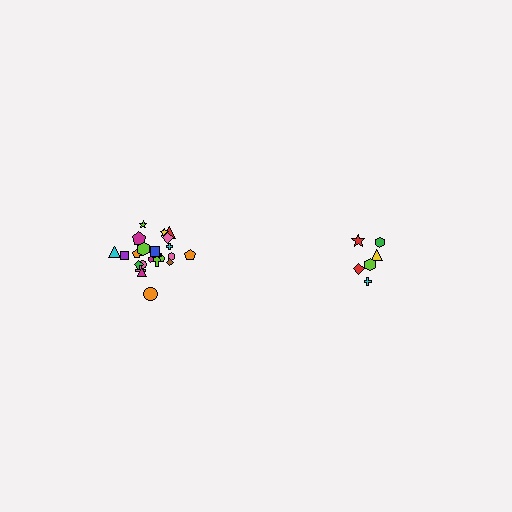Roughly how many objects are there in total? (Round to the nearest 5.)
Roughly 30 objects in total.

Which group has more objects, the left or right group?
The left group.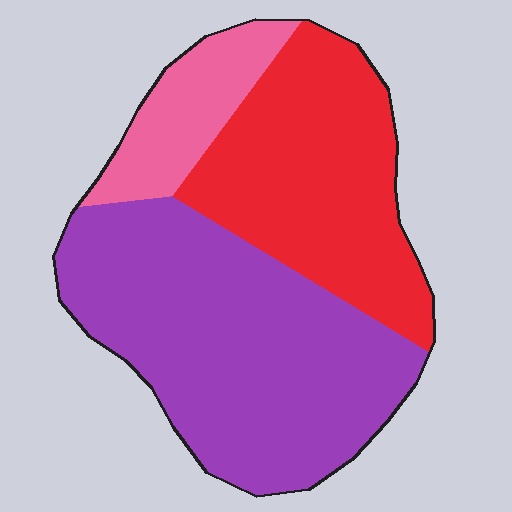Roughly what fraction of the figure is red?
Red takes up between a third and a half of the figure.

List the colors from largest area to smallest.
From largest to smallest: purple, red, pink.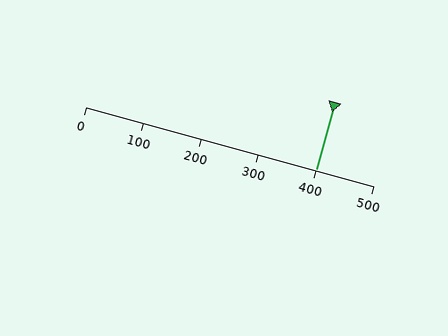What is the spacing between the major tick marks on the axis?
The major ticks are spaced 100 apart.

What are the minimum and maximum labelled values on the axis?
The axis runs from 0 to 500.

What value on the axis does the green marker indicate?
The marker indicates approximately 400.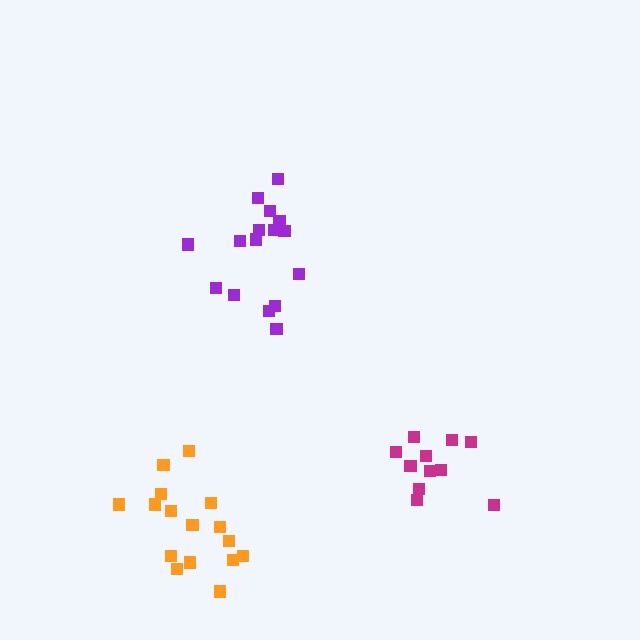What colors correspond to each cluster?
The clusters are colored: purple, magenta, orange.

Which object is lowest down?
The orange cluster is bottommost.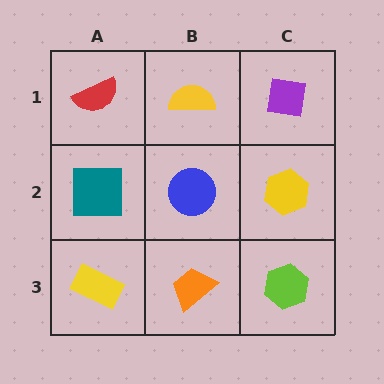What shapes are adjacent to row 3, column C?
A yellow hexagon (row 2, column C), an orange trapezoid (row 3, column B).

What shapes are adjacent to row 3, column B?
A blue circle (row 2, column B), a yellow rectangle (row 3, column A), a lime hexagon (row 3, column C).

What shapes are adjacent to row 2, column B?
A yellow semicircle (row 1, column B), an orange trapezoid (row 3, column B), a teal square (row 2, column A), a yellow hexagon (row 2, column C).